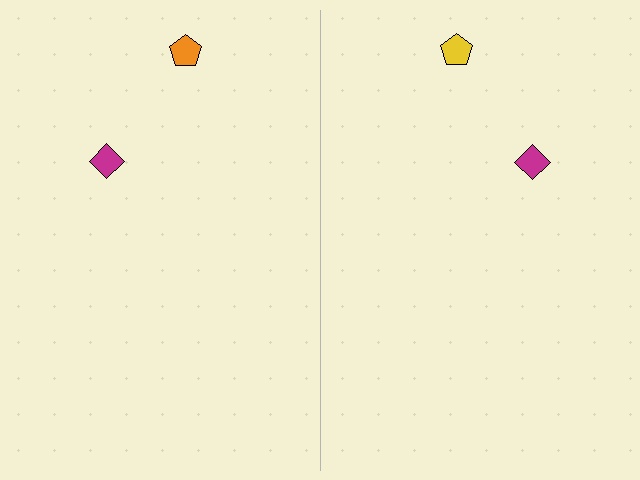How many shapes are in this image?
There are 4 shapes in this image.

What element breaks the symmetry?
The yellow pentagon on the right side breaks the symmetry — its mirror counterpart is orange.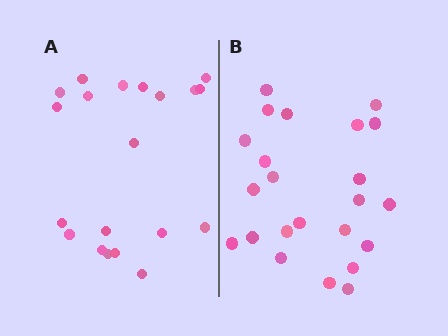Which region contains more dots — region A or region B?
Region B (the right region) has more dots.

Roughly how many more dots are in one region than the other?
Region B has just a few more — roughly 2 or 3 more dots than region A.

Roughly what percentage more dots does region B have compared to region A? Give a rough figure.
About 15% more.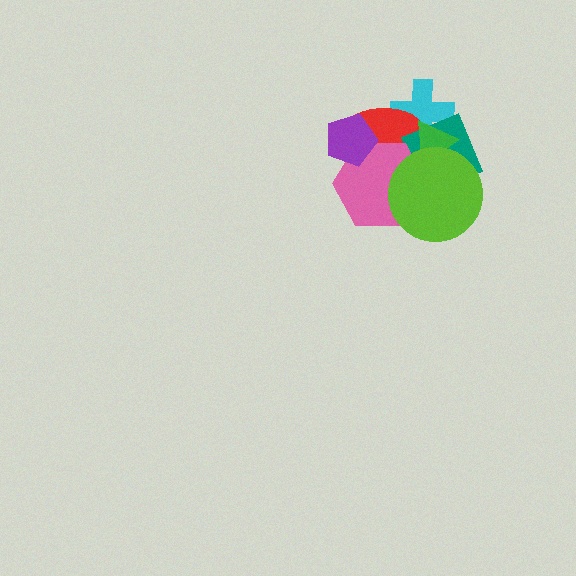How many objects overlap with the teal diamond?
5 objects overlap with the teal diamond.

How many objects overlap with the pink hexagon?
4 objects overlap with the pink hexagon.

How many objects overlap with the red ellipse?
6 objects overlap with the red ellipse.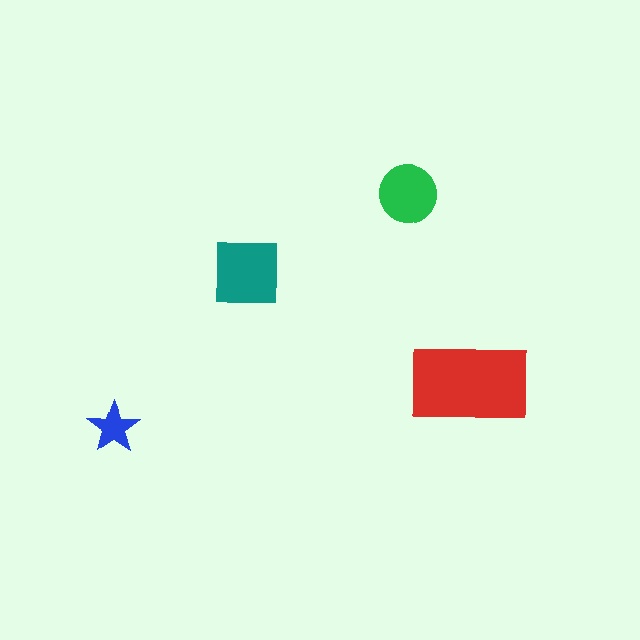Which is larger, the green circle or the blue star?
The green circle.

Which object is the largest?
The red rectangle.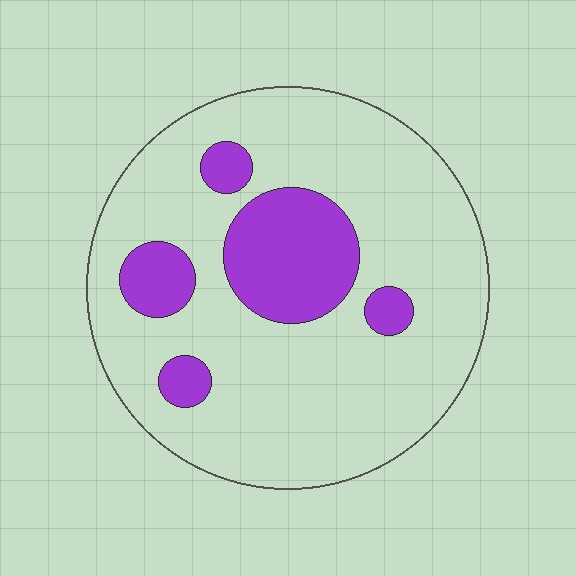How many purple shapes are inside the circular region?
5.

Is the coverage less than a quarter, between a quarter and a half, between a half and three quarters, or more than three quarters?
Less than a quarter.